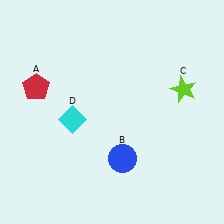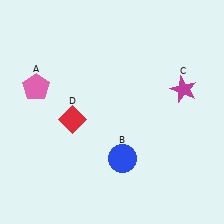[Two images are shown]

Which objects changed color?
A changed from red to pink. C changed from lime to magenta. D changed from cyan to red.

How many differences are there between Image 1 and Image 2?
There are 3 differences between the two images.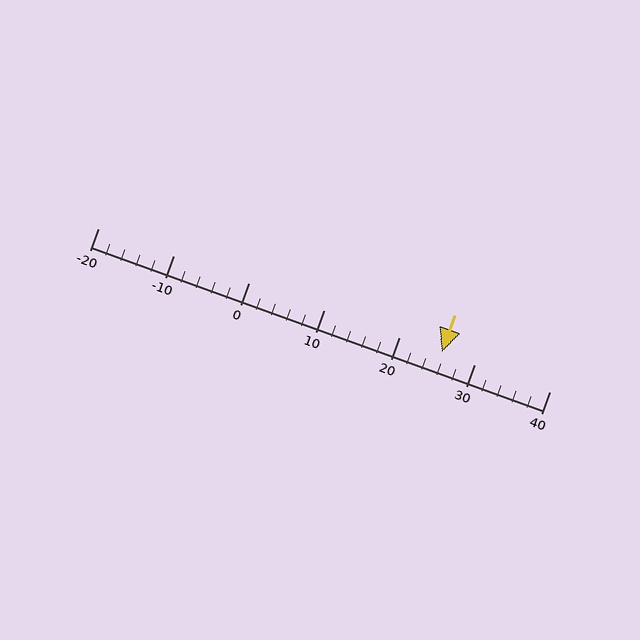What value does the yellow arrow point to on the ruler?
The yellow arrow points to approximately 26.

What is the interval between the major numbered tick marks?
The major tick marks are spaced 10 units apart.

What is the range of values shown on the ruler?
The ruler shows values from -20 to 40.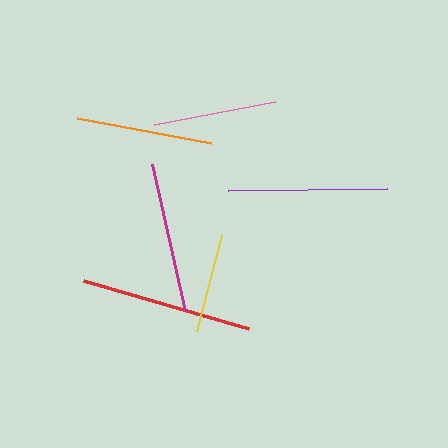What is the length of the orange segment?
The orange segment is approximately 137 pixels long.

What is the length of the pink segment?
The pink segment is approximately 123 pixels long.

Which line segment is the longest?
The red line is the longest at approximately 172 pixels.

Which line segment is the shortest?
The yellow line is the shortest at approximately 100 pixels.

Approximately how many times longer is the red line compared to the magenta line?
The red line is approximately 1.1 times the length of the magenta line.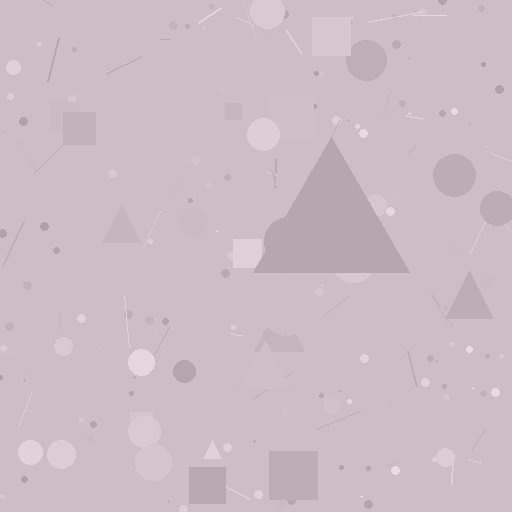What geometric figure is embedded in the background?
A triangle is embedded in the background.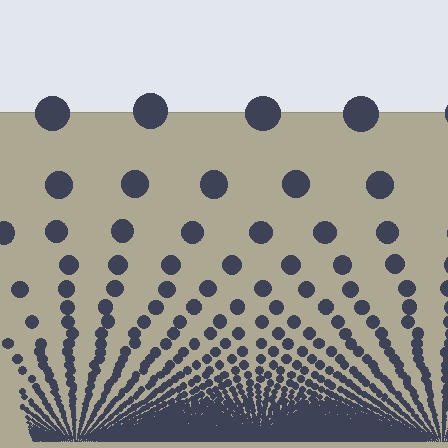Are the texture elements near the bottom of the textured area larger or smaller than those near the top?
Smaller. The gradient is inverted — elements near the bottom are smaller and denser.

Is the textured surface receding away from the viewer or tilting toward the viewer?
The surface appears to tilt toward the viewer. Texture elements get larger and sparser toward the top.